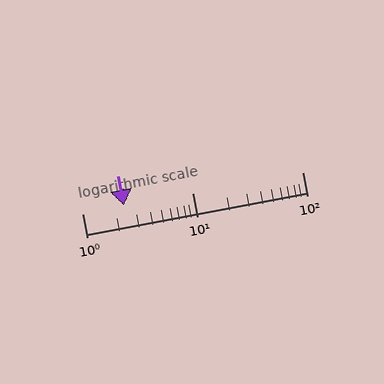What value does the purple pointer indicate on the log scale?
The pointer indicates approximately 2.4.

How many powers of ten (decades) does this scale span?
The scale spans 2 decades, from 1 to 100.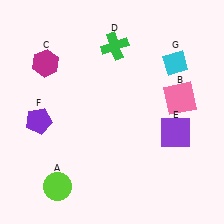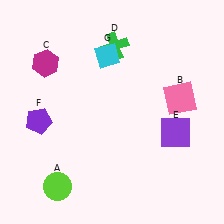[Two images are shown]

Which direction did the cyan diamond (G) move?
The cyan diamond (G) moved left.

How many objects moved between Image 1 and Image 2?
1 object moved between the two images.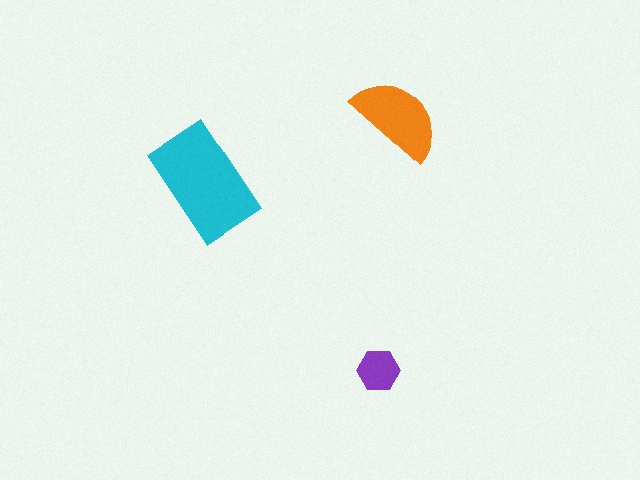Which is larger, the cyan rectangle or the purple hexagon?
The cyan rectangle.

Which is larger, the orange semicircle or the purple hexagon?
The orange semicircle.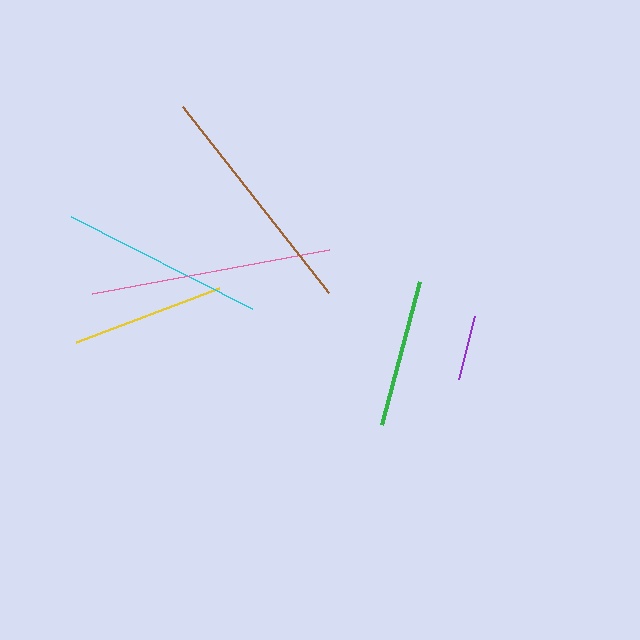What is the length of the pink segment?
The pink segment is approximately 240 pixels long.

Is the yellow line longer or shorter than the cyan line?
The cyan line is longer than the yellow line.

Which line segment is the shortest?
The purple line is the shortest at approximately 66 pixels.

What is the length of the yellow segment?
The yellow segment is approximately 153 pixels long.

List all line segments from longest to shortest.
From longest to shortest: pink, brown, cyan, yellow, green, purple.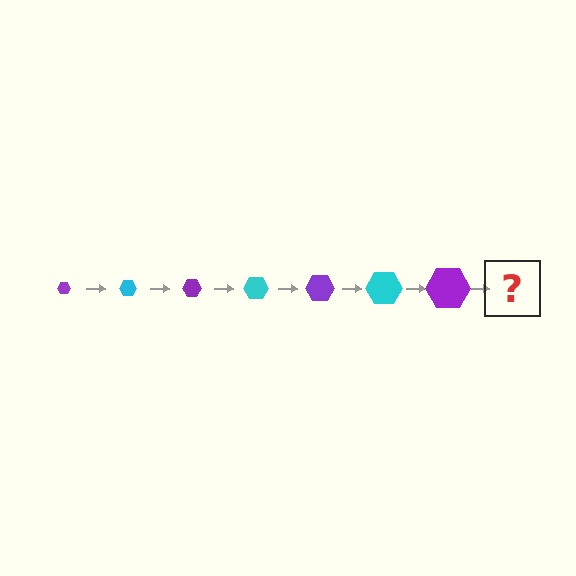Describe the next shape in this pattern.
It should be a cyan hexagon, larger than the previous one.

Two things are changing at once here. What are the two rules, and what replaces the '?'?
The two rules are that the hexagon grows larger each step and the color cycles through purple and cyan. The '?' should be a cyan hexagon, larger than the previous one.